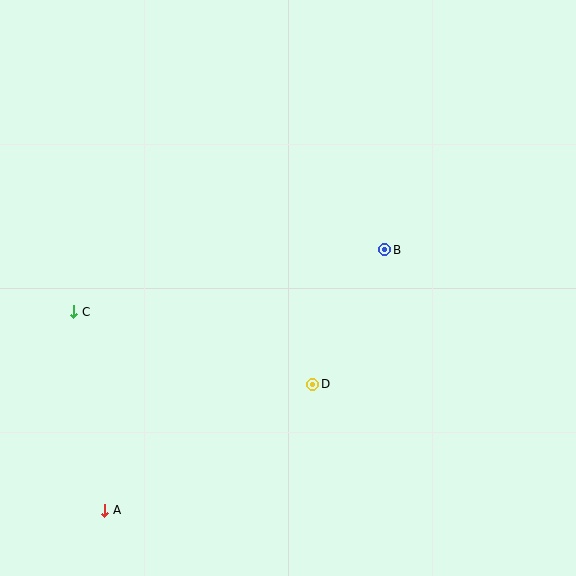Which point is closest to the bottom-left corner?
Point A is closest to the bottom-left corner.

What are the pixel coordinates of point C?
Point C is at (74, 312).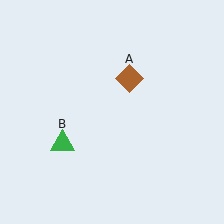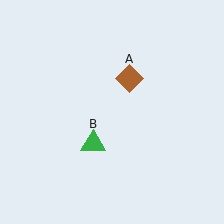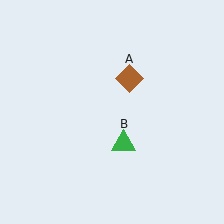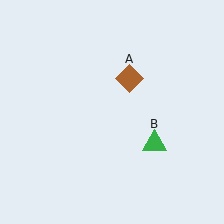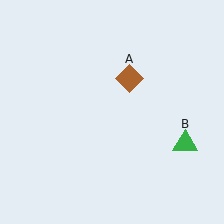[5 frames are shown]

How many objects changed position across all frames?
1 object changed position: green triangle (object B).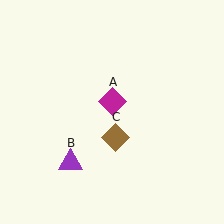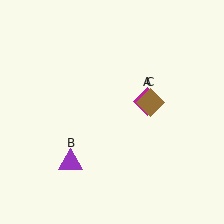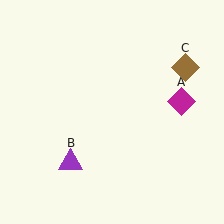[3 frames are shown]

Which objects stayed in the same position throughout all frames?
Purple triangle (object B) remained stationary.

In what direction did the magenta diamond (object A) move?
The magenta diamond (object A) moved right.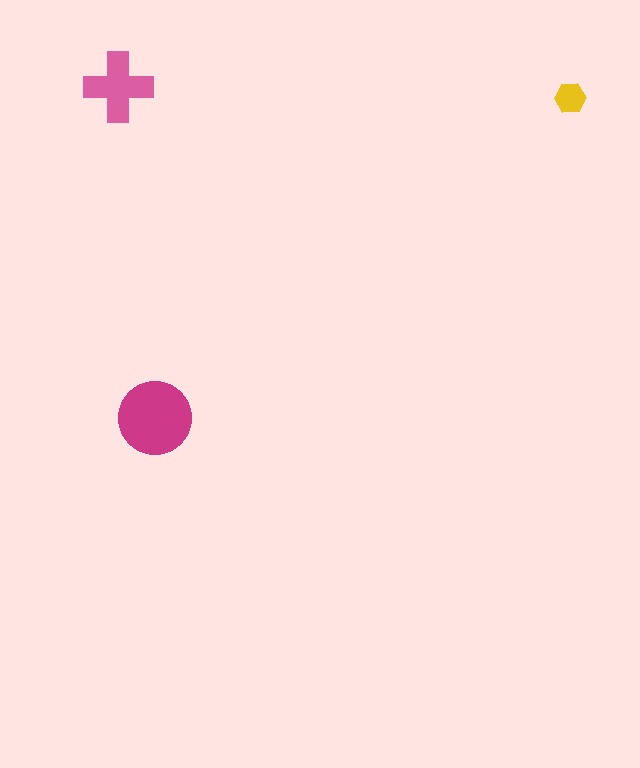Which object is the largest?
The magenta circle.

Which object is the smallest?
The yellow hexagon.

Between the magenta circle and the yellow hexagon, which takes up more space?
The magenta circle.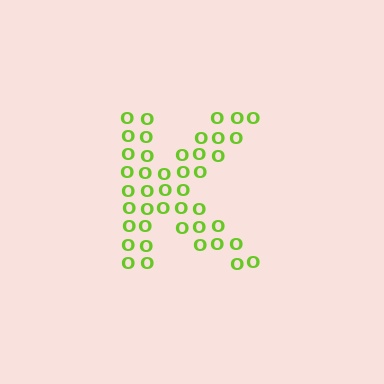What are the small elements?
The small elements are letter O's.